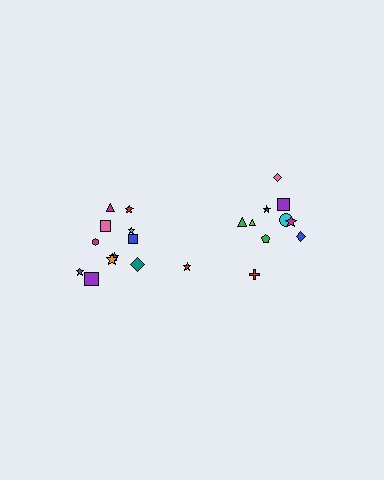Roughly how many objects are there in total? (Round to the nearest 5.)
Roughly 20 objects in total.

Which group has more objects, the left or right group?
The left group.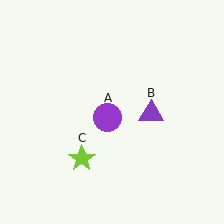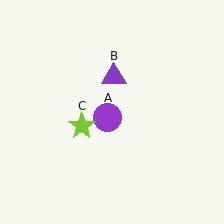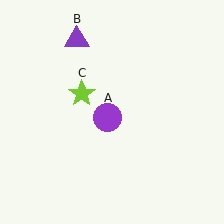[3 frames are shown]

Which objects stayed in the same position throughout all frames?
Purple circle (object A) remained stationary.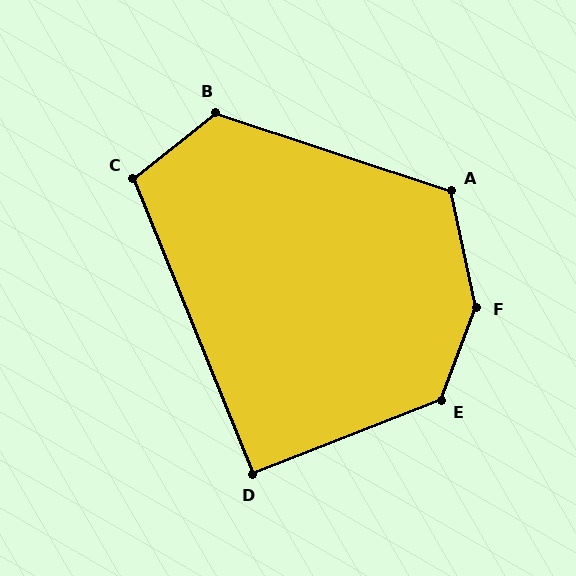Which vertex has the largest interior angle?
F, at approximately 146 degrees.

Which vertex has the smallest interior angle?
D, at approximately 91 degrees.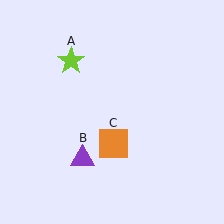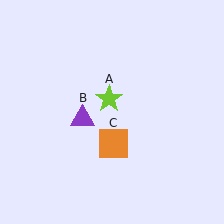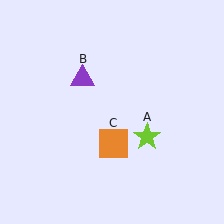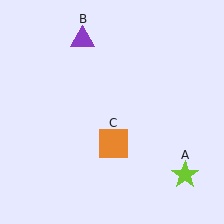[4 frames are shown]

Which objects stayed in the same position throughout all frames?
Orange square (object C) remained stationary.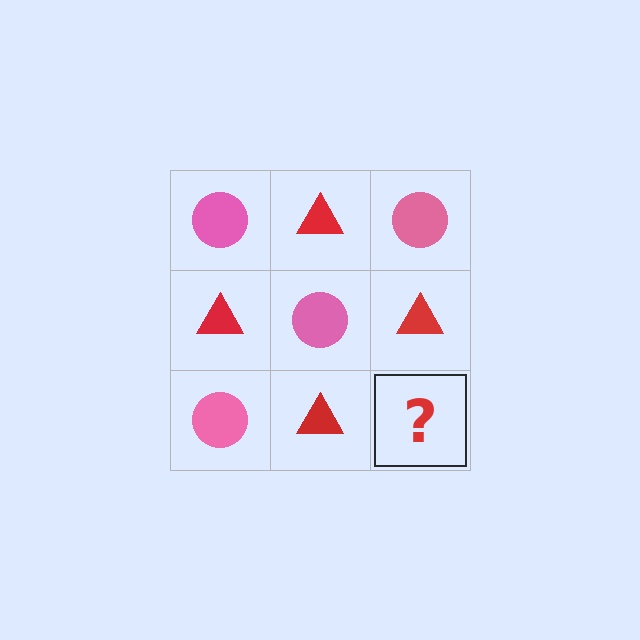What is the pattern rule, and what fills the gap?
The rule is that it alternates pink circle and red triangle in a checkerboard pattern. The gap should be filled with a pink circle.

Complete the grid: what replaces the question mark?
The question mark should be replaced with a pink circle.